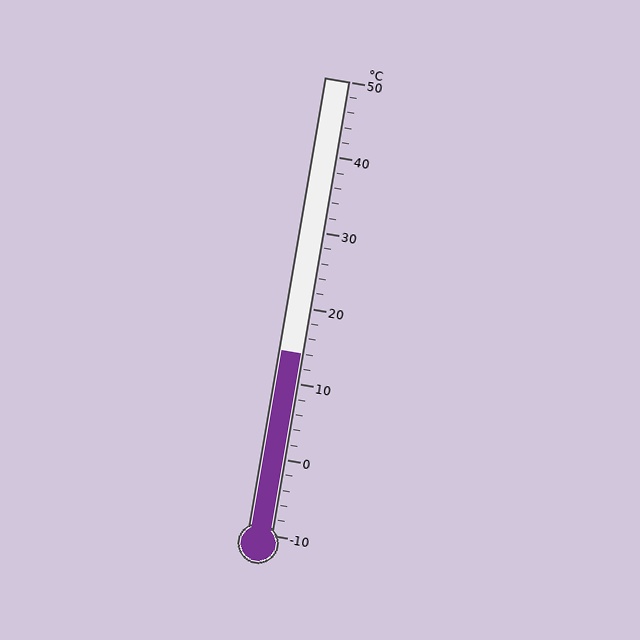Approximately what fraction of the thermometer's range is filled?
The thermometer is filled to approximately 40% of its range.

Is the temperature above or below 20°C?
The temperature is below 20°C.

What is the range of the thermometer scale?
The thermometer scale ranges from -10°C to 50°C.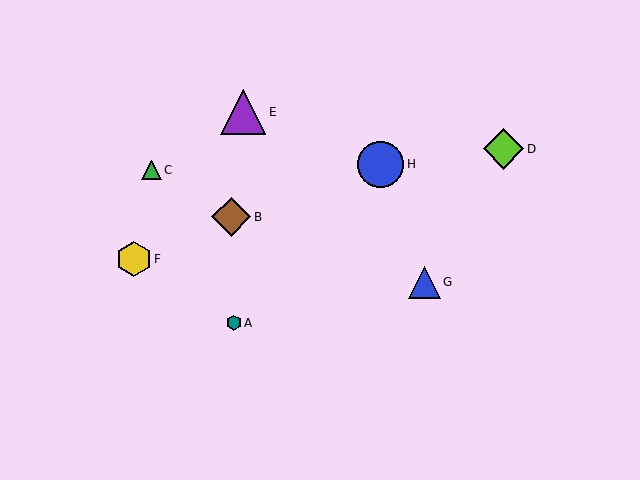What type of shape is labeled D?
Shape D is a lime diamond.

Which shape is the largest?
The blue circle (labeled H) is the largest.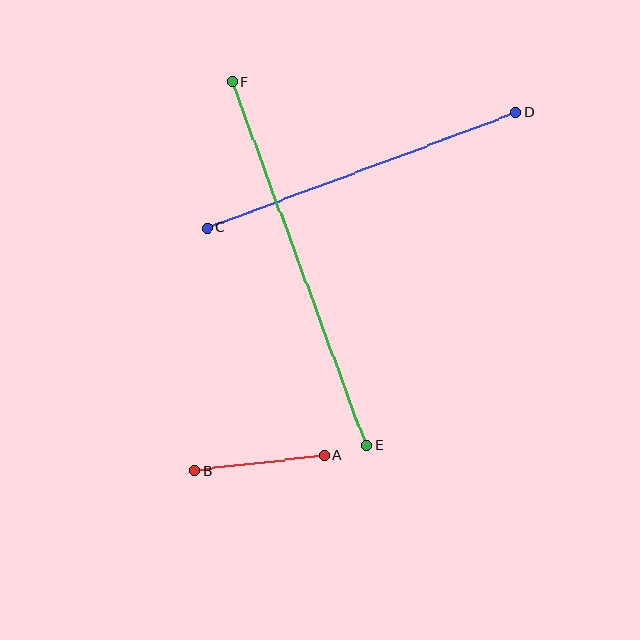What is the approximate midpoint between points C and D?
The midpoint is at approximately (361, 170) pixels.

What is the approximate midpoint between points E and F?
The midpoint is at approximately (299, 264) pixels.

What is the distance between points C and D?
The distance is approximately 330 pixels.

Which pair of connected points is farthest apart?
Points E and F are farthest apart.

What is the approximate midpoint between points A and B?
The midpoint is at approximately (259, 463) pixels.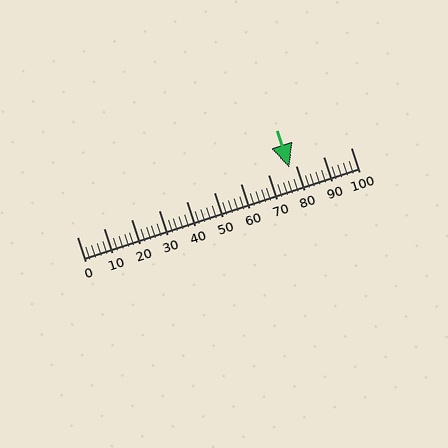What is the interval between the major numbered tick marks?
The major tick marks are spaced 10 units apart.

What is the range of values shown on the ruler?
The ruler shows values from 0 to 100.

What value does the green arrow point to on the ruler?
The green arrow points to approximately 78.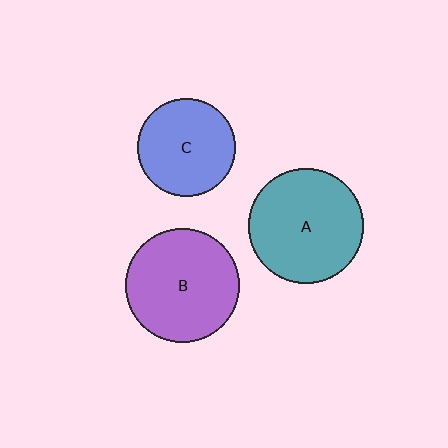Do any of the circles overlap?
No, none of the circles overlap.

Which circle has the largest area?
Circle A (teal).